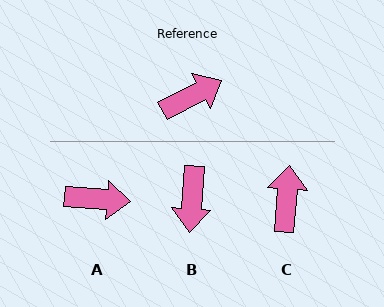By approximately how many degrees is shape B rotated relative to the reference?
Approximately 122 degrees clockwise.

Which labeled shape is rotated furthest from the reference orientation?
B, about 122 degrees away.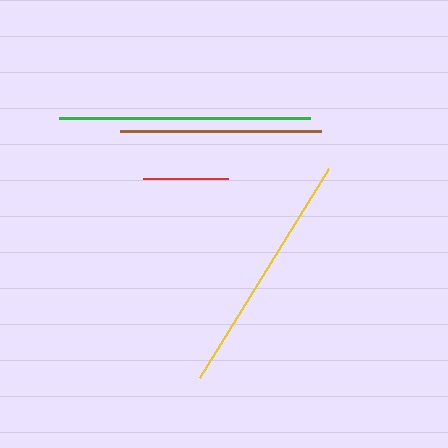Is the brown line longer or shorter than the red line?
The brown line is longer than the red line.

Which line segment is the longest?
The green line is the longest at approximately 251 pixels.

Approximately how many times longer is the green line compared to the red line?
The green line is approximately 2.9 times the length of the red line.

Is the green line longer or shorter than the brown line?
The green line is longer than the brown line.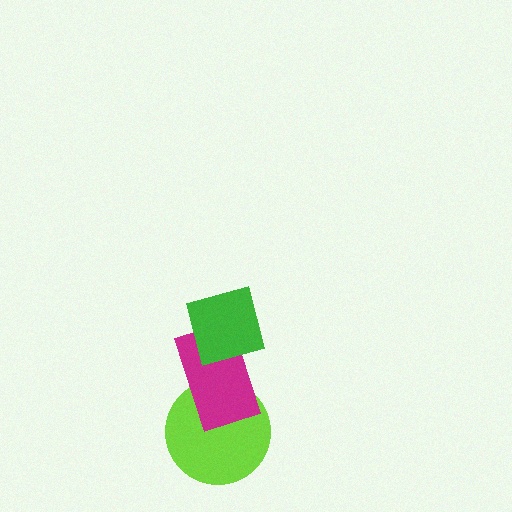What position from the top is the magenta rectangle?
The magenta rectangle is 2nd from the top.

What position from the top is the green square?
The green square is 1st from the top.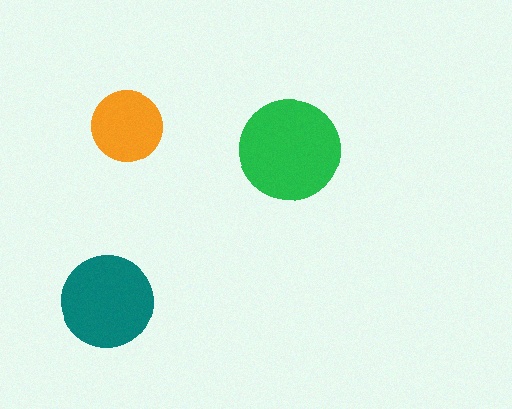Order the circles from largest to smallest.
the green one, the teal one, the orange one.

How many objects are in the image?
There are 3 objects in the image.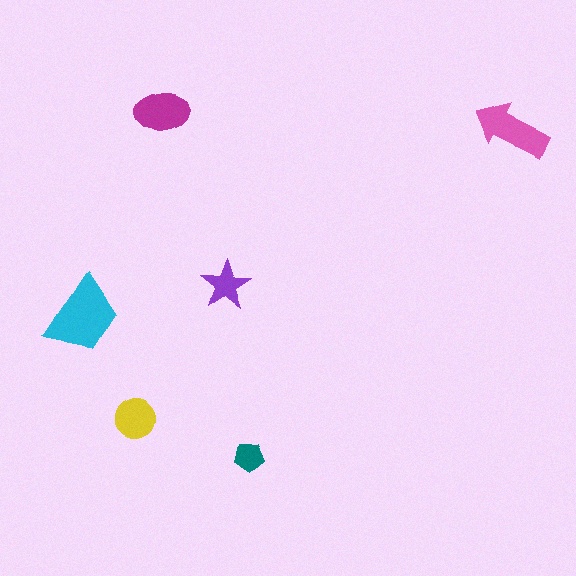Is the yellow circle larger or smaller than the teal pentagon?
Larger.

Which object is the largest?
The cyan trapezoid.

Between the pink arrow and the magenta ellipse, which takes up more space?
The pink arrow.